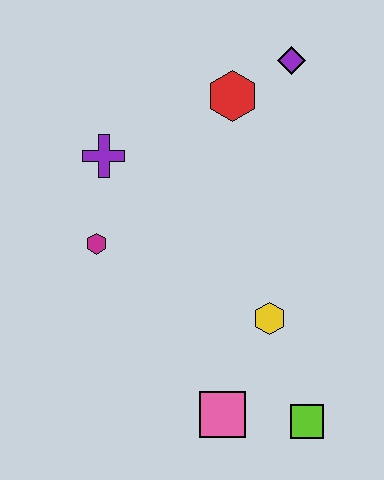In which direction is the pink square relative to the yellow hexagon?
The pink square is below the yellow hexagon.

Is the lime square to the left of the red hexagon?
No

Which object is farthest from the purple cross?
The lime square is farthest from the purple cross.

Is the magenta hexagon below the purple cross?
Yes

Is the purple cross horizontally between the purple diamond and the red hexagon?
No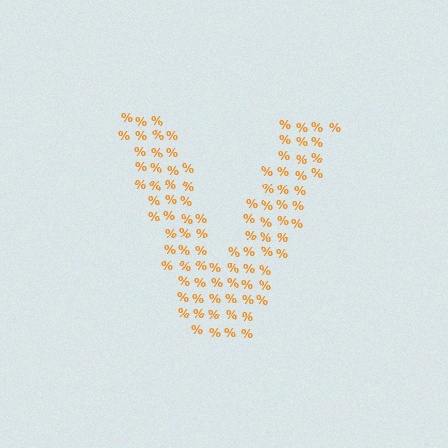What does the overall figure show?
The overall figure shows the letter V.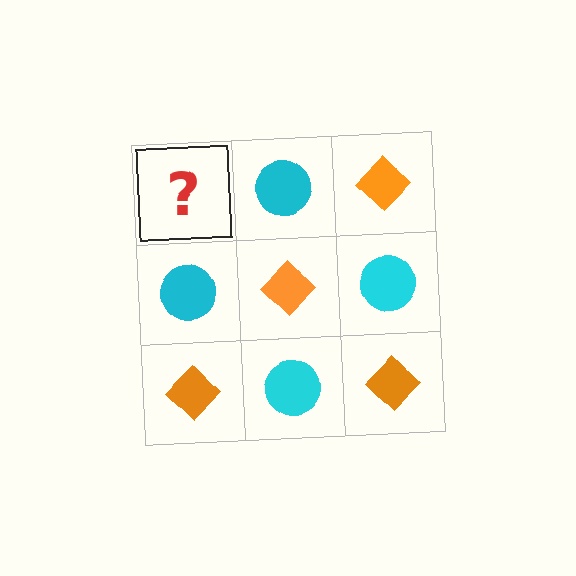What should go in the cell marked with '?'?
The missing cell should contain an orange diamond.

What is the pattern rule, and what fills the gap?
The rule is that it alternates orange diamond and cyan circle in a checkerboard pattern. The gap should be filled with an orange diamond.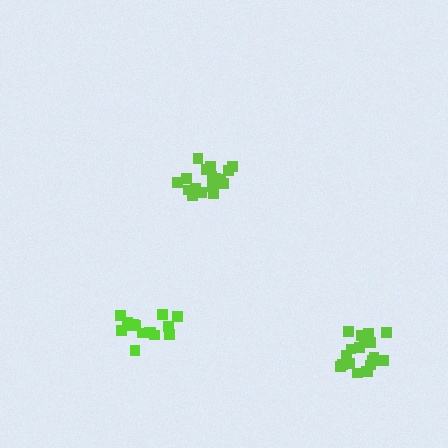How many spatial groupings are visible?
There are 3 spatial groupings.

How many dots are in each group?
Group 1: 15 dots, Group 2: 18 dots, Group 3: 19 dots (52 total).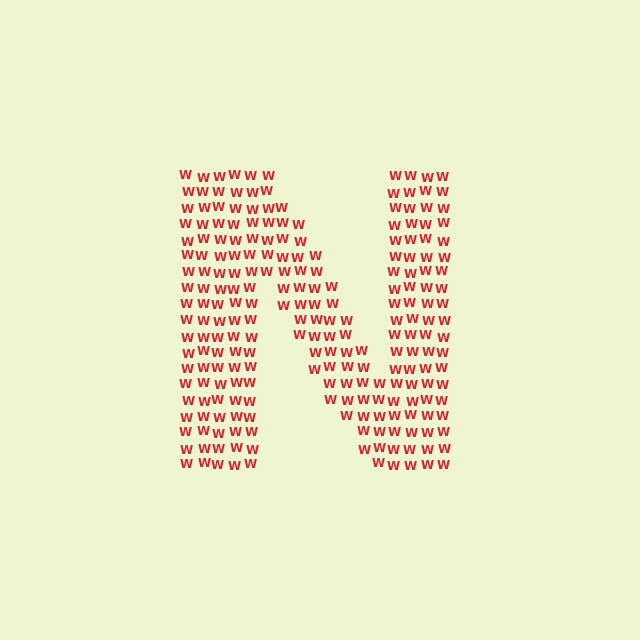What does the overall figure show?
The overall figure shows the letter N.